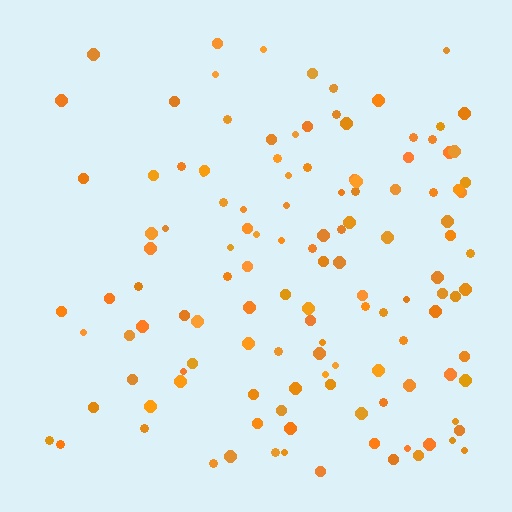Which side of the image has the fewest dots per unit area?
The left.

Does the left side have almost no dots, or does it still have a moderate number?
Still a moderate number, just noticeably fewer than the right.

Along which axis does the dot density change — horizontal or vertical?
Horizontal.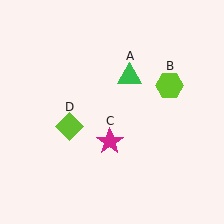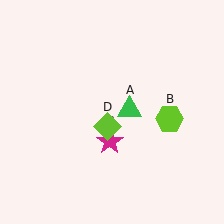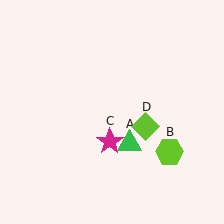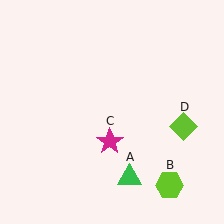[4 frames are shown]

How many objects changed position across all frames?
3 objects changed position: green triangle (object A), lime hexagon (object B), lime diamond (object D).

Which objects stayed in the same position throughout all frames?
Magenta star (object C) remained stationary.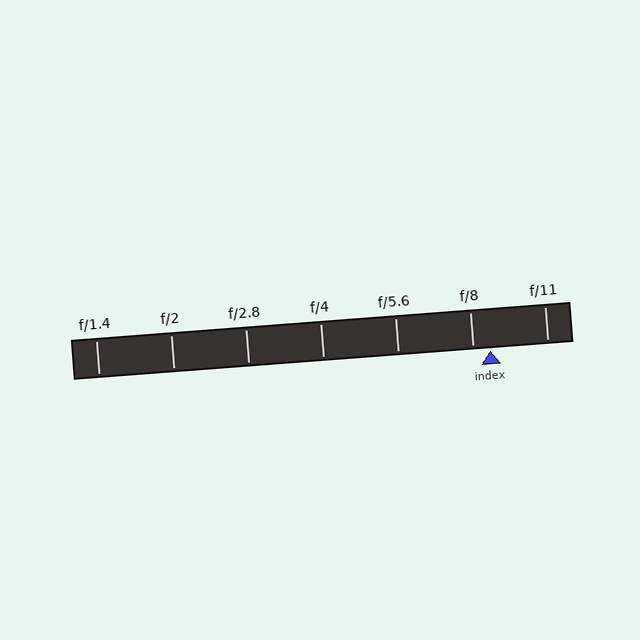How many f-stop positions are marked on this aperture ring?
There are 7 f-stop positions marked.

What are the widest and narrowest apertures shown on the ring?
The widest aperture shown is f/1.4 and the narrowest is f/11.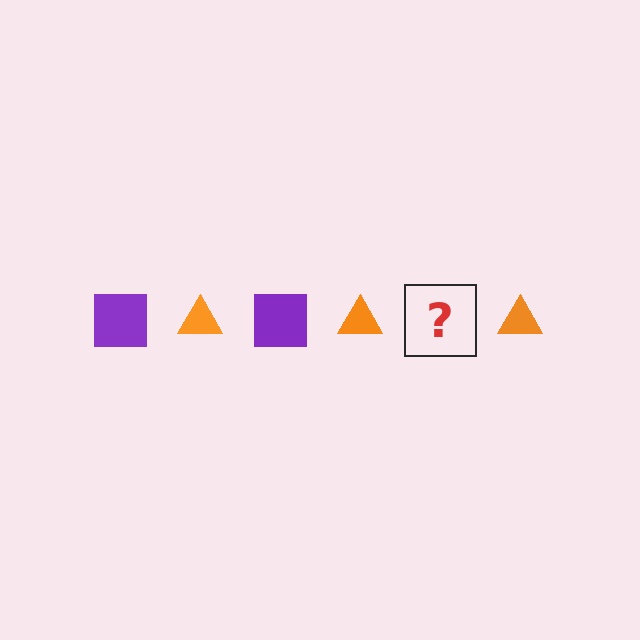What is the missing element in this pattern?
The missing element is a purple square.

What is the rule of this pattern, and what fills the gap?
The rule is that the pattern alternates between purple square and orange triangle. The gap should be filled with a purple square.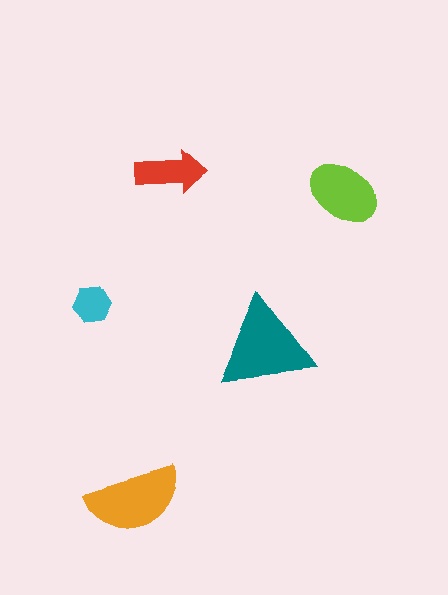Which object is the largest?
The teal triangle.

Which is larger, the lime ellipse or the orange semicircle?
The orange semicircle.